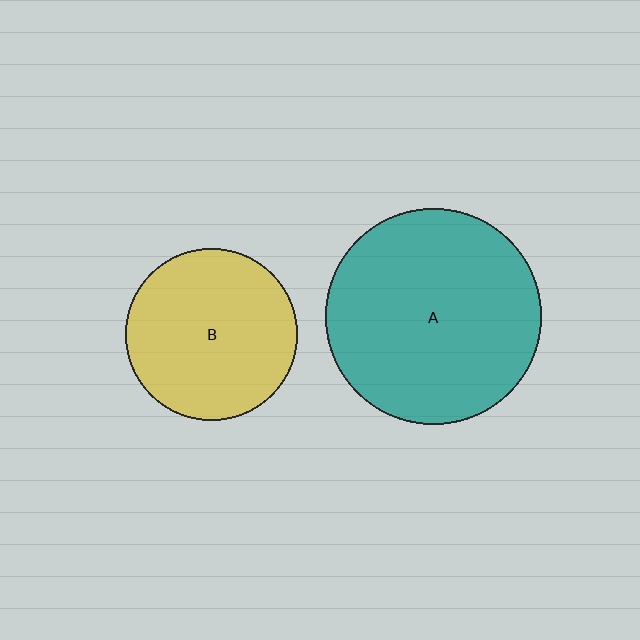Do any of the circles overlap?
No, none of the circles overlap.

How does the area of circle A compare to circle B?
Approximately 1.6 times.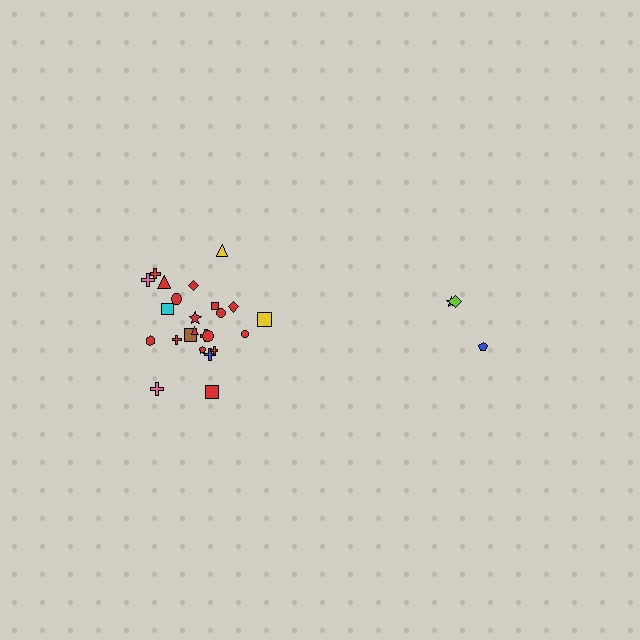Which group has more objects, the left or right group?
The left group.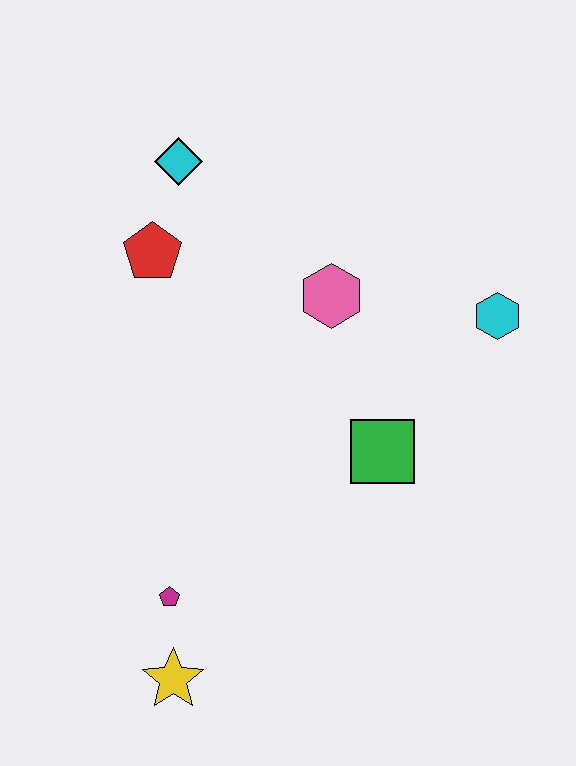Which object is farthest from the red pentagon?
The yellow star is farthest from the red pentagon.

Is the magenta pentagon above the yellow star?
Yes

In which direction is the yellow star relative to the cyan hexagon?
The yellow star is below the cyan hexagon.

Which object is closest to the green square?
The pink hexagon is closest to the green square.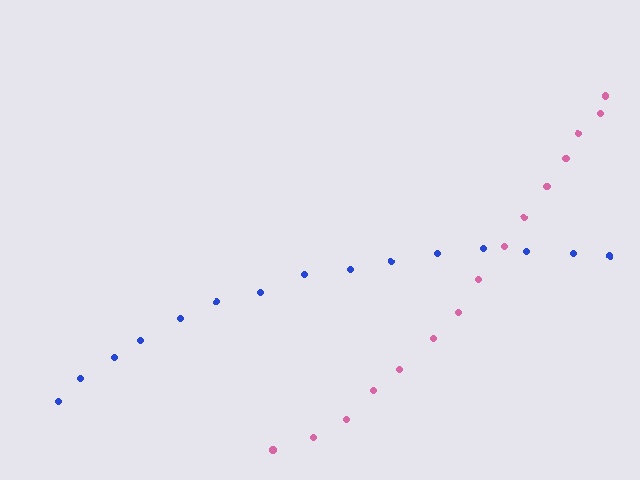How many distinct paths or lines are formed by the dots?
There are 2 distinct paths.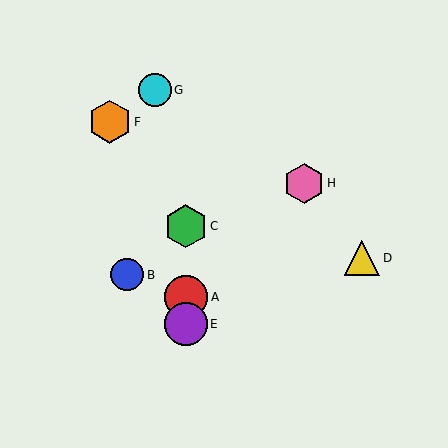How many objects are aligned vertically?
3 objects (A, C, E) are aligned vertically.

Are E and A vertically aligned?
Yes, both are at x≈186.